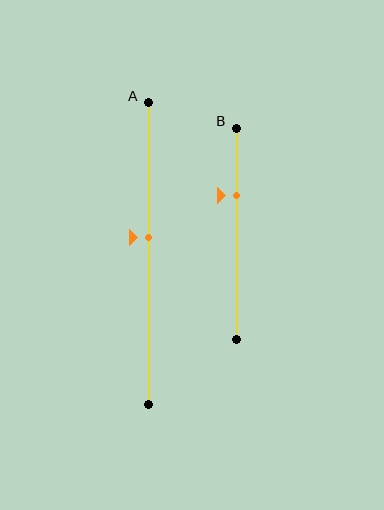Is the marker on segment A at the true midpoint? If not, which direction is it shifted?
No, the marker on segment A is shifted upward by about 5% of the segment length.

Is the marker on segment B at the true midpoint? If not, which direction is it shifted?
No, the marker on segment B is shifted upward by about 18% of the segment length.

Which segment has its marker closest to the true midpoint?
Segment A has its marker closest to the true midpoint.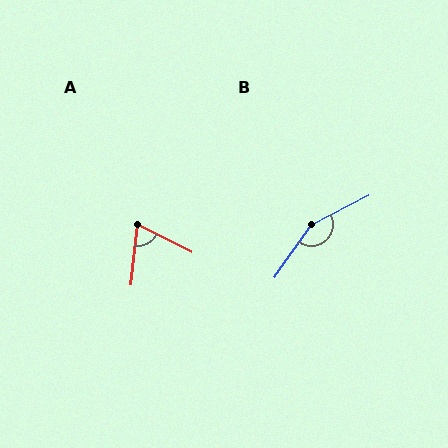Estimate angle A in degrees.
Approximately 70 degrees.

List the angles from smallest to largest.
A (70°), B (152°).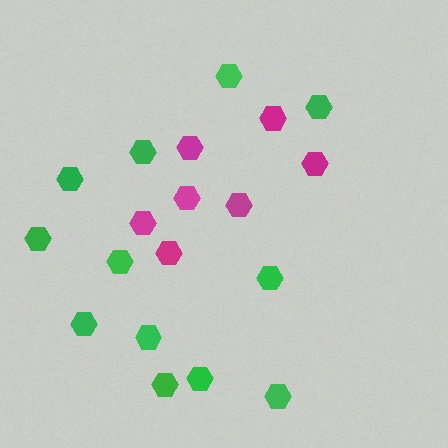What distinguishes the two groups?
There are 2 groups: one group of magenta hexagons (7) and one group of green hexagons (12).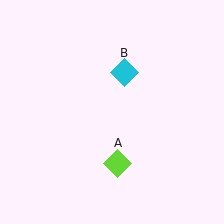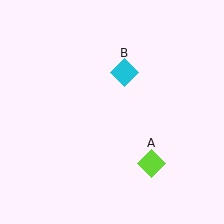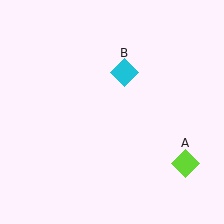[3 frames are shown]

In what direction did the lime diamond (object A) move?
The lime diamond (object A) moved right.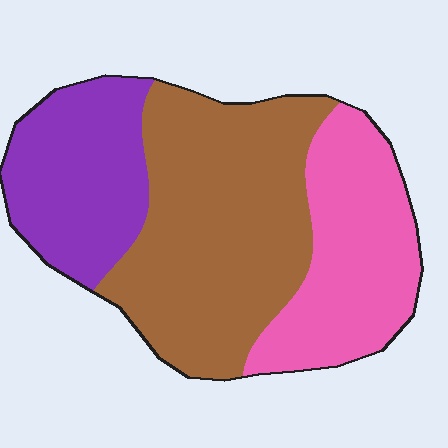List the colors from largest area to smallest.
From largest to smallest: brown, pink, purple.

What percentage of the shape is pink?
Pink covers around 30% of the shape.